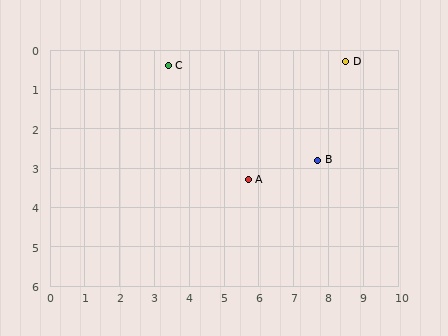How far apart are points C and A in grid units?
Points C and A are about 3.7 grid units apart.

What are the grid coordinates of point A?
Point A is at approximately (5.7, 3.3).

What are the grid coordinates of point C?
Point C is at approximately (3.4, 0.4).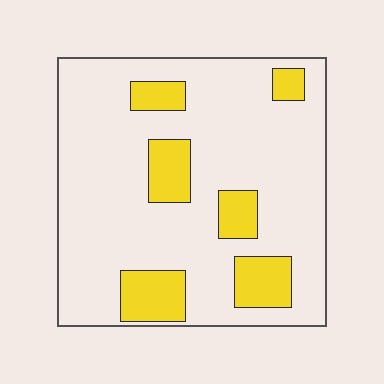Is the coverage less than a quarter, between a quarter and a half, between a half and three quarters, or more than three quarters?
Less than a quarter.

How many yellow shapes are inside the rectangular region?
6.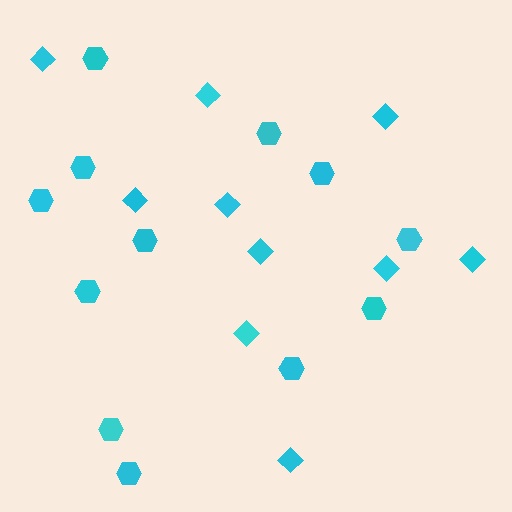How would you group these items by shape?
There are 2 groups: one group of hexagons (12) and one group of diamonds (10).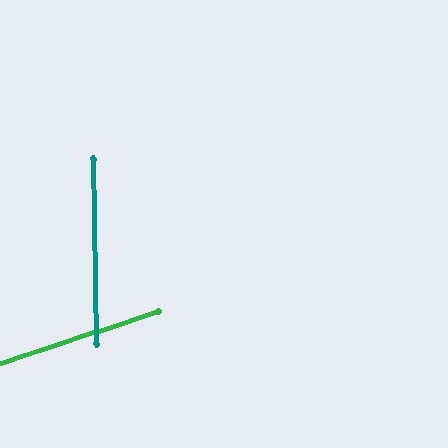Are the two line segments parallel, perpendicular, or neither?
Neither parallel nor perpendicular — they differ by about 73°.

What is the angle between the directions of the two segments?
Approximately 73 degrees.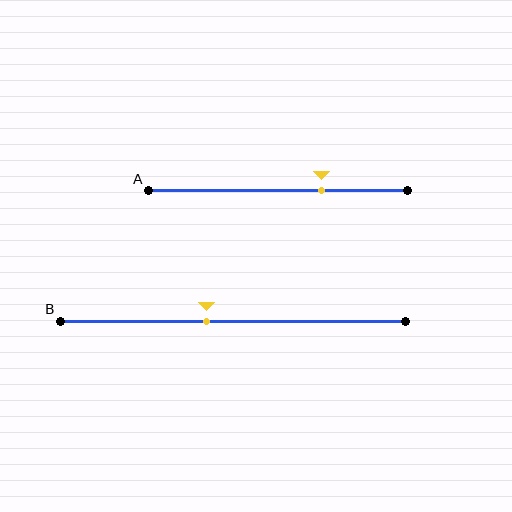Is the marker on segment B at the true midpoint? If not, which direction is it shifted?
No, the marker on segment B is shifted to the left by about 8% of the segment length.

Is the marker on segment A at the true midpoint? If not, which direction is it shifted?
No, the marker on segment A is shifted to the right by about 17% of the segment length.